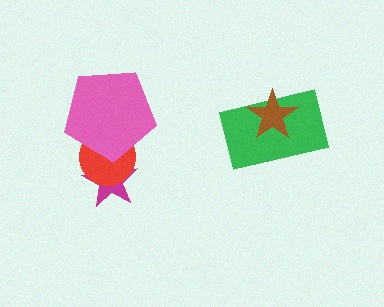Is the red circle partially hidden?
Yes, it is partially covered by another shape.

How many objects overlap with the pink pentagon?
2 objects overlap with the pink pentagon.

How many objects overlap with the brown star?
1 object overlaps with the brown star.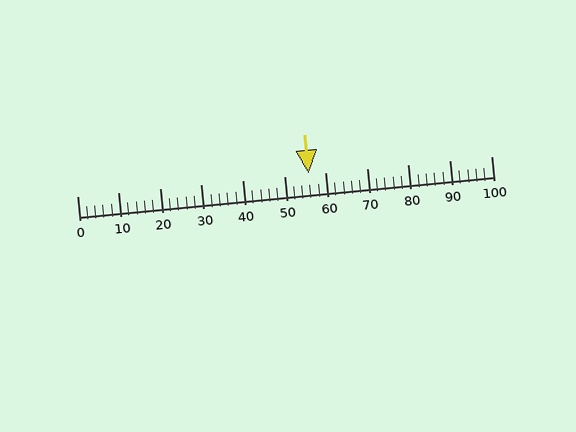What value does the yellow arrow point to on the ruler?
The yellow arrow points to approximately 56.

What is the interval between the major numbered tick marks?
The major tick marks are spaced 10 units apart.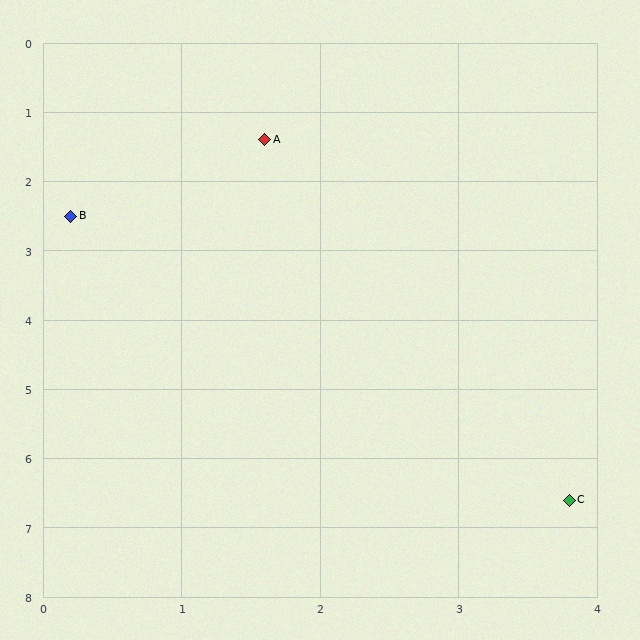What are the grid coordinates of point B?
Point B is at approximately (0.2, 2.5).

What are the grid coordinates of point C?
Point C is at approximately (3.8, 6.6).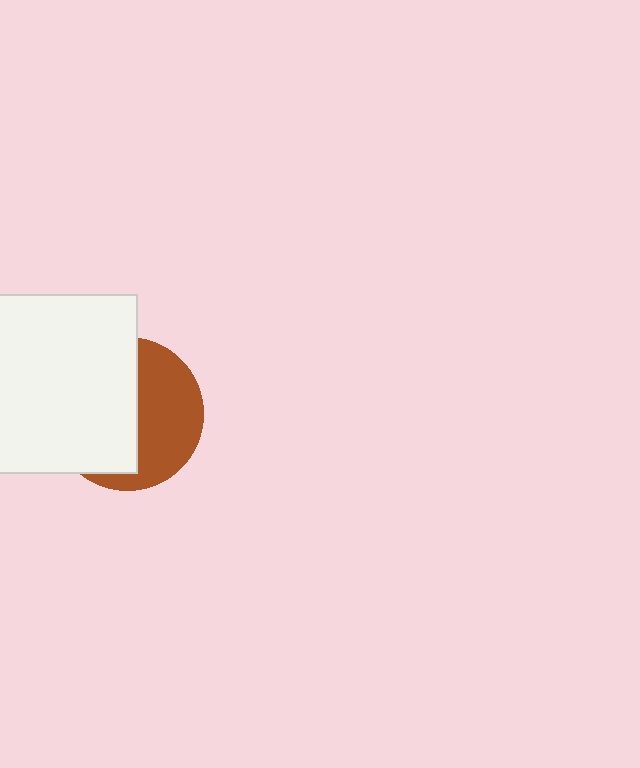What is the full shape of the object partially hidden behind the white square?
The partially hidden object is a brown circle.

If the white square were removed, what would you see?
You would see the complete brown circle.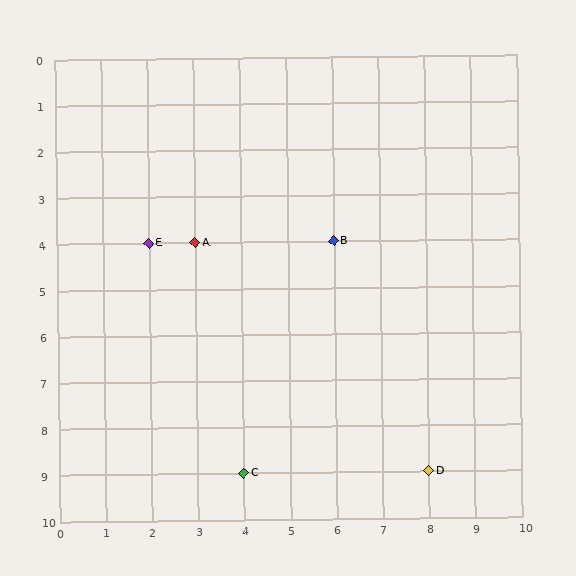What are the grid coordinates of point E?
Point E is at grid coordinates (2, 4).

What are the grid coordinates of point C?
Point C is at grid coordinates (4, 9).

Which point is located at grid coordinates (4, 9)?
Point C is at (4, 9).